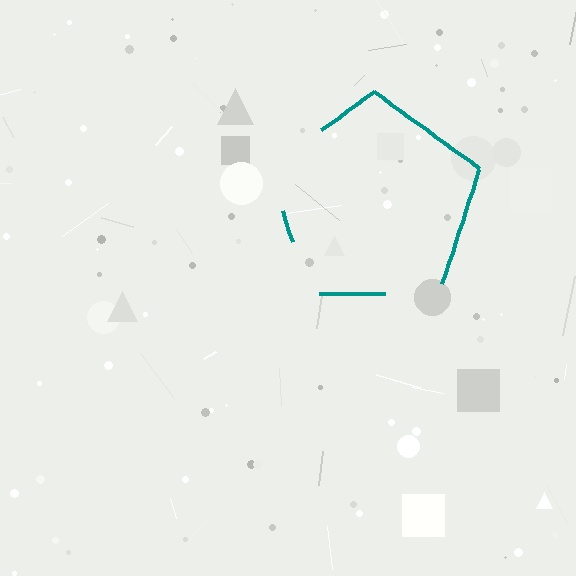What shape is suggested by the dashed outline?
The dashed outline suggests a pentagon.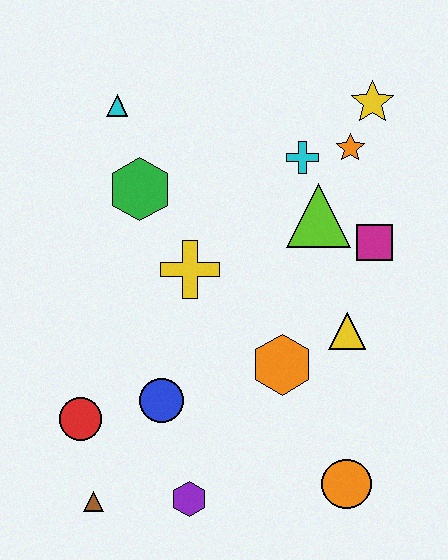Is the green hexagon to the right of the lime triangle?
No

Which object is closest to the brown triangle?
The red circle is closest to the brown triangle.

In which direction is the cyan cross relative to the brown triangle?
The cyan cross is above the brown triangle.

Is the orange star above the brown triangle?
Yes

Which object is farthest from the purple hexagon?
The yellow star is farthest from the purple hexagon.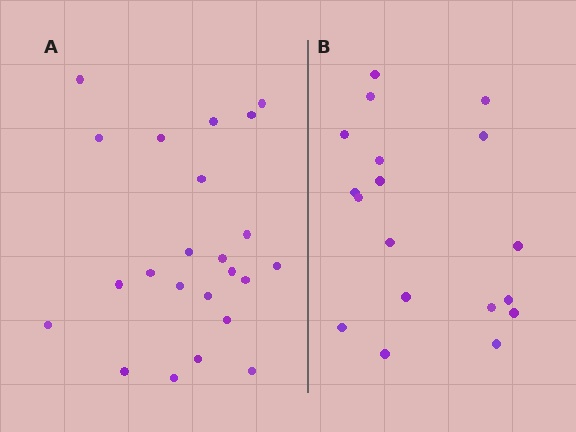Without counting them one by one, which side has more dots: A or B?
Region A (the left region) has more dots.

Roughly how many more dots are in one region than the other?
Region A has about 5 more dots than region B.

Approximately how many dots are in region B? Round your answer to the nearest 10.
About 20 dots. (The exact count is 18, which rounds to 20.)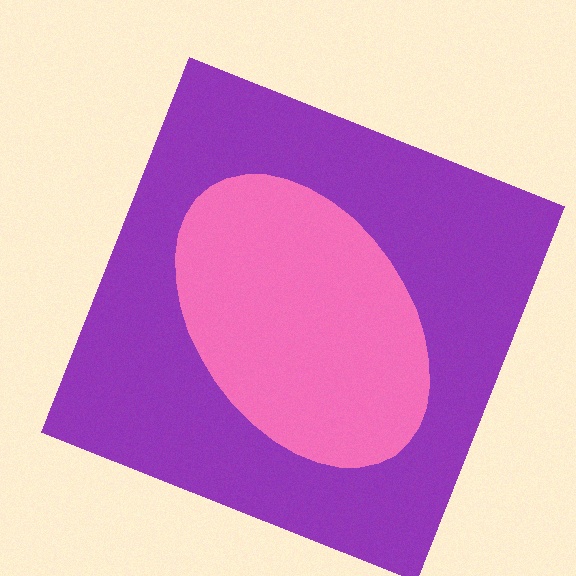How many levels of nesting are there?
2.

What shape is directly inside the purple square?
The pink ellipse.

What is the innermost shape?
The pink ellipse.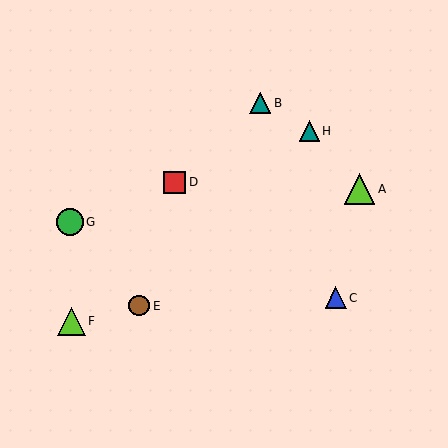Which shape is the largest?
The lime triangle (labeled A) is the largest.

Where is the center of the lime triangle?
The center of the lime triangle is at (359, 189).